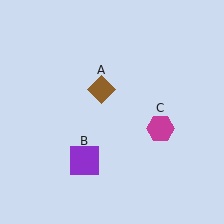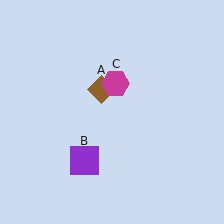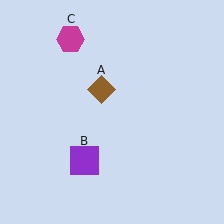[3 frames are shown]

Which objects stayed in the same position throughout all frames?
Brown diamond (object A) and purple square (object B) remained stationary.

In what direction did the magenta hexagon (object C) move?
The magenta hexagon (object C) moved up and to the left.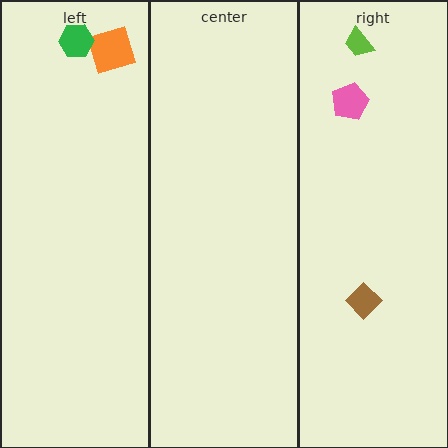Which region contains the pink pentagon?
The right region.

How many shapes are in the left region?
2.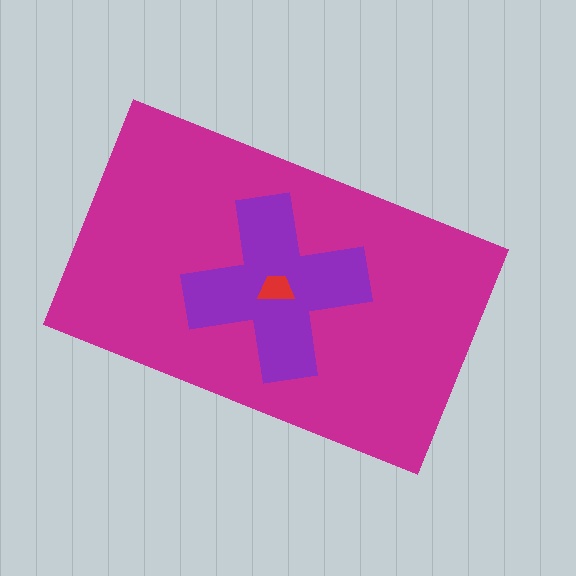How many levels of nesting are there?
3.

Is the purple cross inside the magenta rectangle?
Yes.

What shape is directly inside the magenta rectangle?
The purple cross.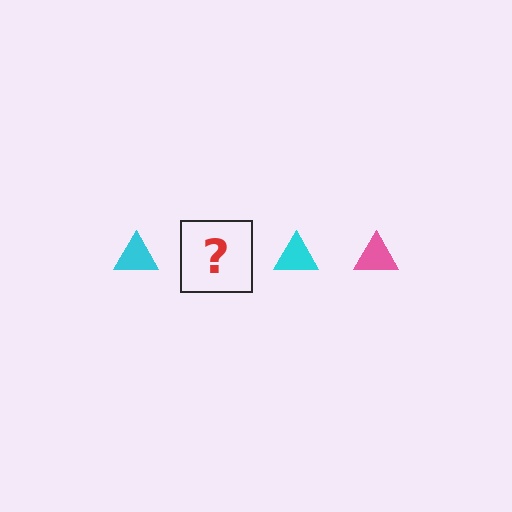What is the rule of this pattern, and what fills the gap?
The rule is that the pattern cycles through cyan, pink triangles. The gap should be filled with a pink triangle.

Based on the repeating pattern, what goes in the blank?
The blank should be a pink triangle.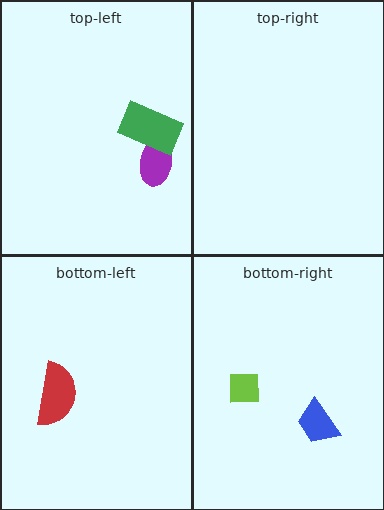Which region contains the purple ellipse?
The top-left region.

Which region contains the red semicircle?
The bottom-left region.